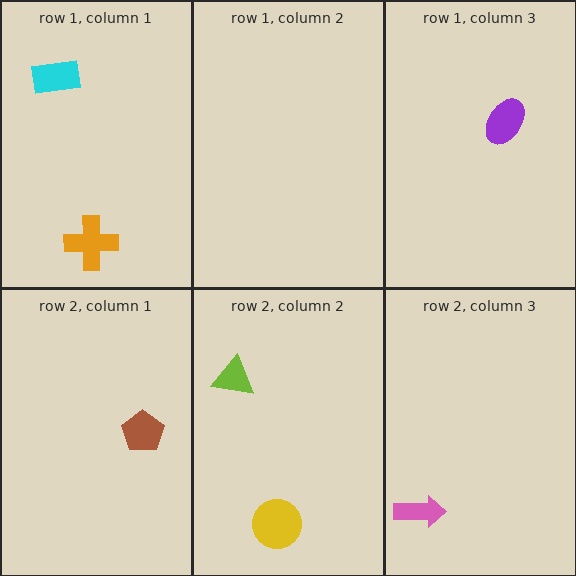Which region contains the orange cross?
The row 1, column 1 region.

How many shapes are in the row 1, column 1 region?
2.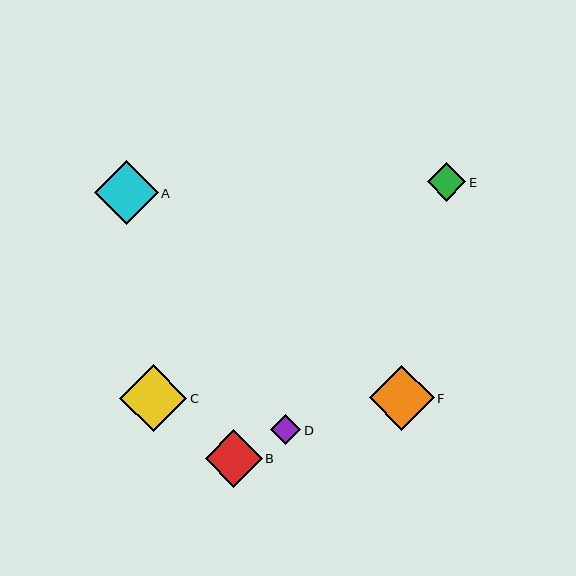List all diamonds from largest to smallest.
From largest to smallest: C, F, A, B, E, D.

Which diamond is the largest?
Diamond C is the largest with a size of approximately 67 pixels.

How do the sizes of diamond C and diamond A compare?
Diamond C and diamond A are approximately the same size.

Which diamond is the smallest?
Diamond D is the smallest with a size of approximately 30 pixels.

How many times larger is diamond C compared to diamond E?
Diamond C is approximately 1.7 times the size of diamond E.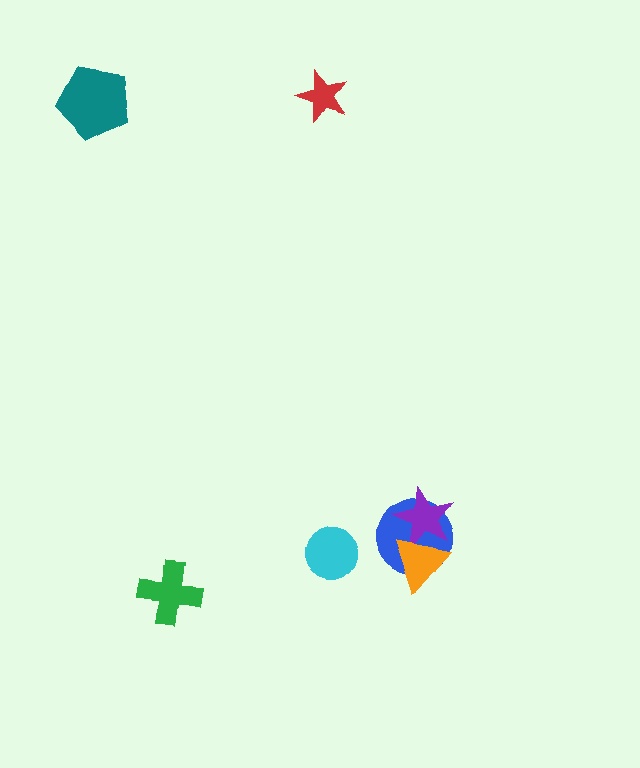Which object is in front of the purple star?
The orange triangle is in front of the purple star.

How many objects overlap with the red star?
0 objects overlap with the red star.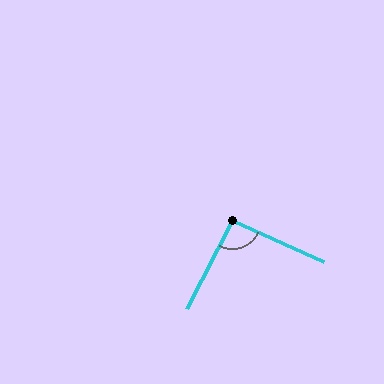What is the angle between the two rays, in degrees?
Approximately 93 degrees.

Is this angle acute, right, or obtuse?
It is approximately a right angle.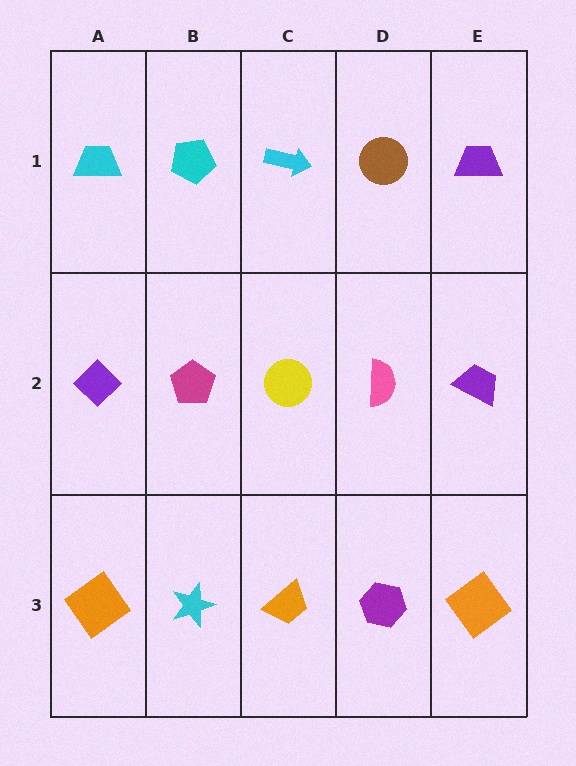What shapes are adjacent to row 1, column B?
A magenta pentagon (row 2, column B), a cyan trapezoid (row 1, column A), a cyan arrow (row 1, column C).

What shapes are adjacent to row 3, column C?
A yellow circle (row 2, column C), a cyan star (row 3, column B), a purple hexagon (row 3, column D).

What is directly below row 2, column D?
A purple hexagon.